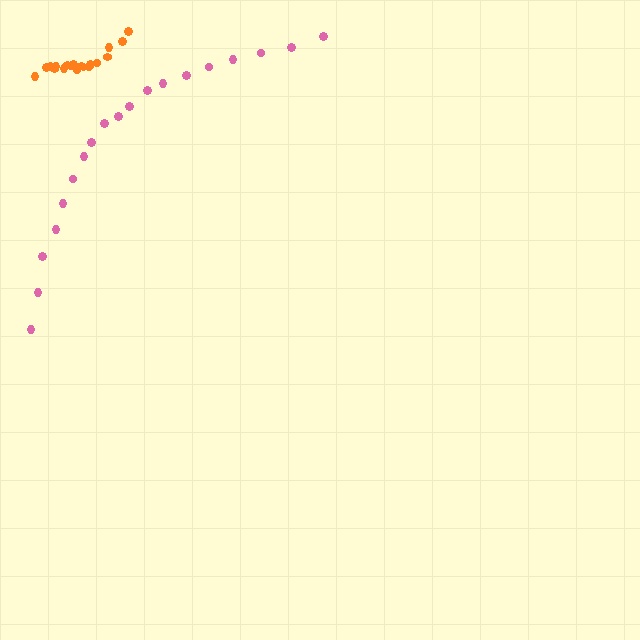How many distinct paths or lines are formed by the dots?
There are 2 distinct paths.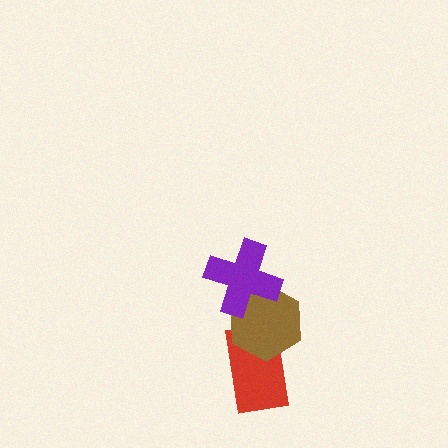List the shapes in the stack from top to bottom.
From top to bottom: the purple cross, the brown hexagon, the red rectangle.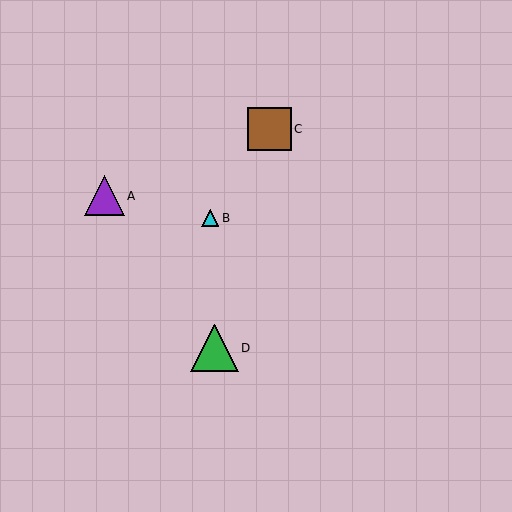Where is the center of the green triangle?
The center of the green triangle is at (214, 348).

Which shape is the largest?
The green triangle (labeled D) is the largest.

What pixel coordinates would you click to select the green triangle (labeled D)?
Click at (214, 348) to select the green triangle D.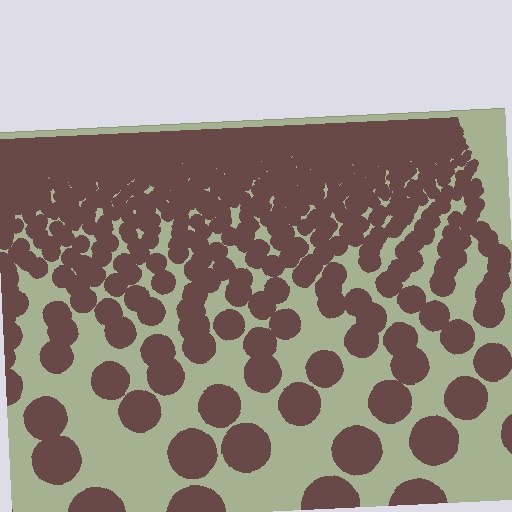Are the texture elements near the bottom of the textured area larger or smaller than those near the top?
Larger. Near the bottom, elements are closer to the viewer and appear at a bigger on-screen size.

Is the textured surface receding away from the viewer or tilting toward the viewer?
The surface is receding away from the viewer. Texture elements get smaller and denser toward the top.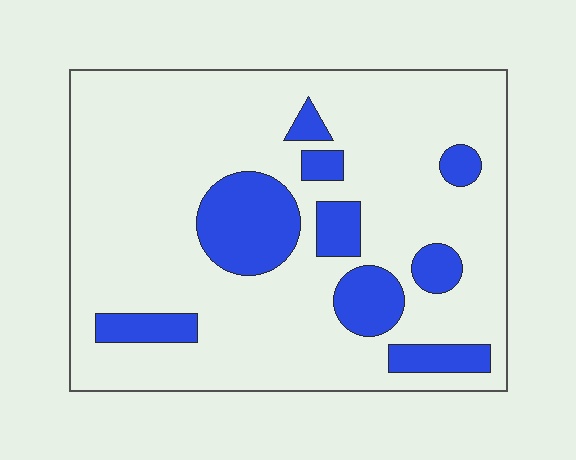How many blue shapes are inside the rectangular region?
9.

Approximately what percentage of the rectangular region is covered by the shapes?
Approximately 20%.